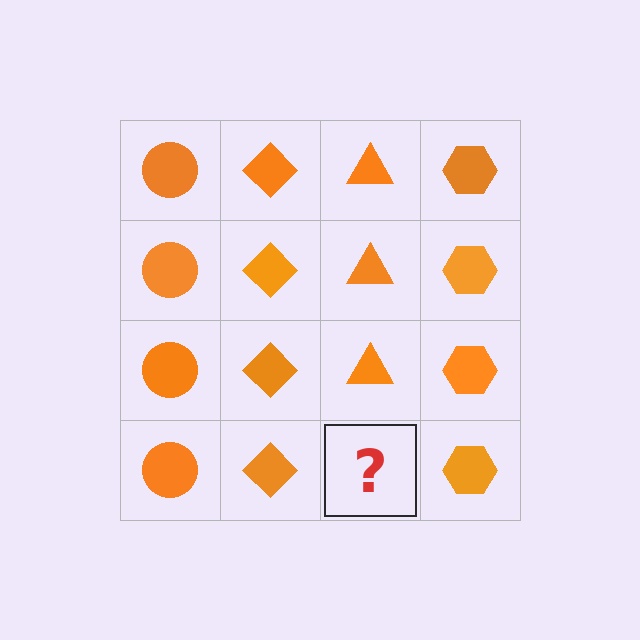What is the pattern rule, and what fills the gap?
The rule is that each column has a consistent shape. The gap should be filled with an orange triangle.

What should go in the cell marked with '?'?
The missing cell should contain an orange triangle.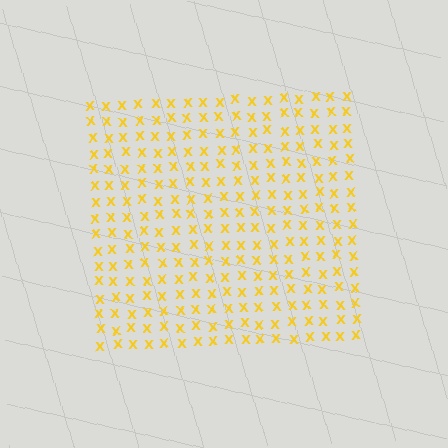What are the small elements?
The small elements are letter X's.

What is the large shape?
The large shape is a square.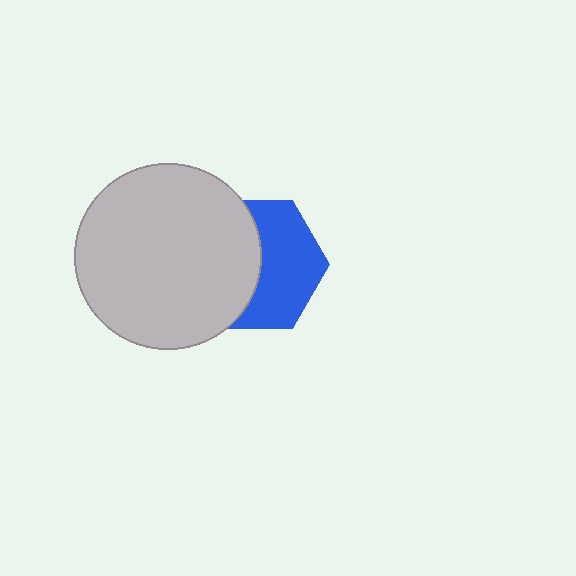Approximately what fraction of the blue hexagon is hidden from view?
Roughly 48% of the blue hexagon is hidden behind the light gray circle.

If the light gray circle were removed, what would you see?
You would see the complete blue hexagon.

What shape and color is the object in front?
The object in front is a light gray circle.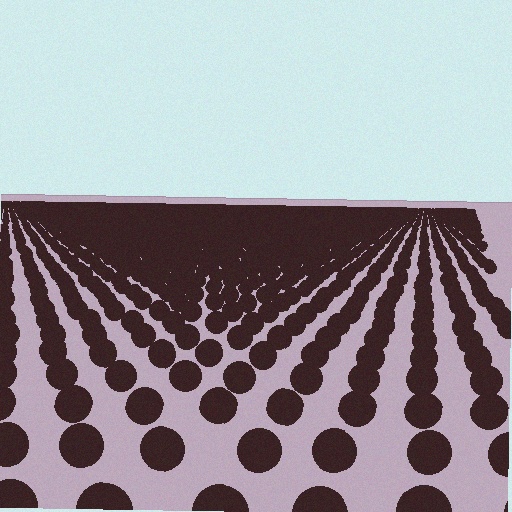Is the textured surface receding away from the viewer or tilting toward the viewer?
The surface is receding away from the viewer. Texture elements get smaller and denser toward the top.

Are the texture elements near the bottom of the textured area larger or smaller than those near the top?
Larger. Near the bottom, elements are closer to the viewer and appear at a bigger on-screen size.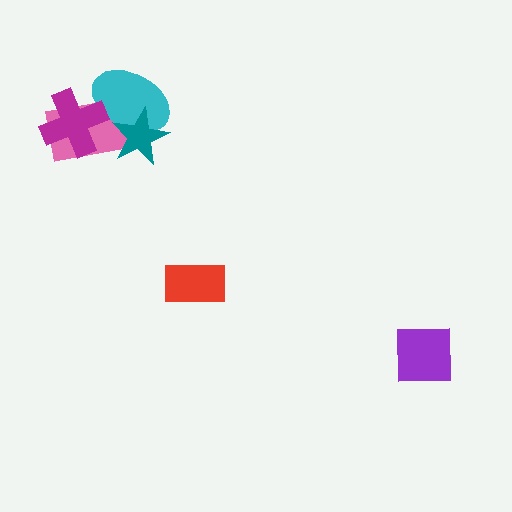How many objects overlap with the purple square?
0 objects overlap with the purple square.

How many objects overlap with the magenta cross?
2 objects overlap with the magenta cross.